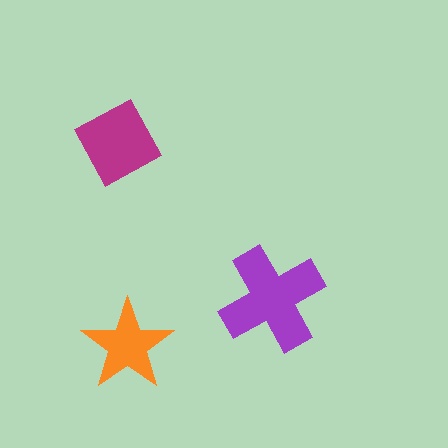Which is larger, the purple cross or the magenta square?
The purple cross.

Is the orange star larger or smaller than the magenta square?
Smaller.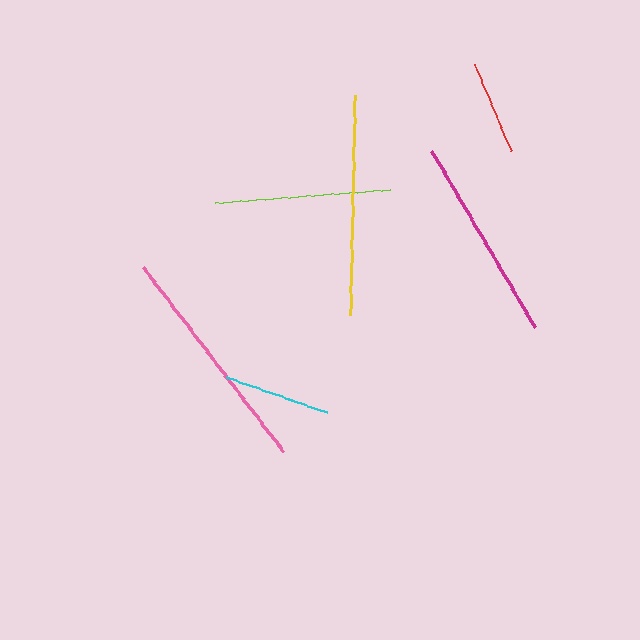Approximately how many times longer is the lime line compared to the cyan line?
The lime line is approximately 1.7 times the length of the cyan line.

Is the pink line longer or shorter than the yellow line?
The pink line is longer than the yellow line.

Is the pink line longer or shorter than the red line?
The pink line is longer than the red line.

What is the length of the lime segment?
The lime segment is approximately 176 pixels long.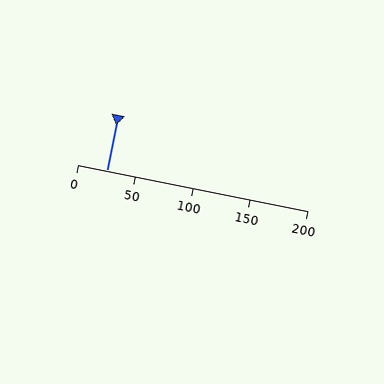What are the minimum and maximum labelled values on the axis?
The axis runs from 0 to 200.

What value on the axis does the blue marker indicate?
The marker indicates approximately 25.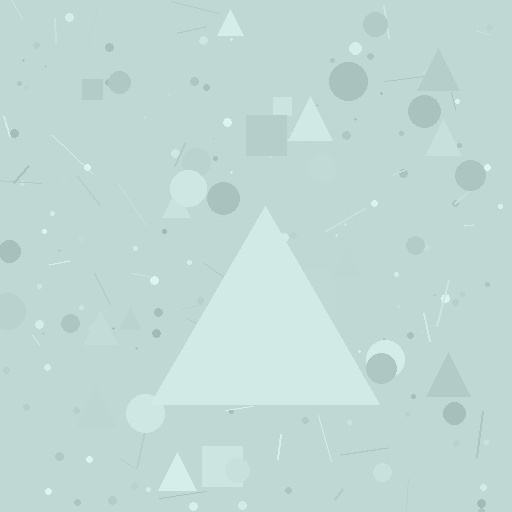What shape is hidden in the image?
A triangle is hidden in the image.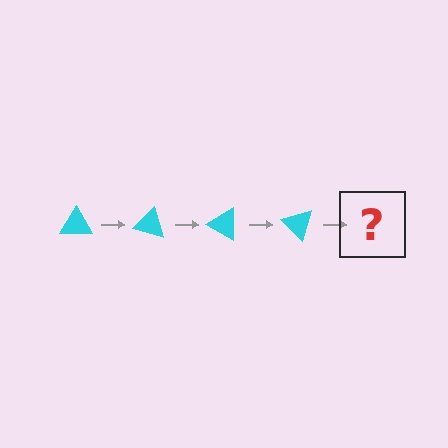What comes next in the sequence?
The next element should be a cyan triangle rotated 60 degrees.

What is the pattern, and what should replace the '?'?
The pattern is that the triangle rotates 15 degrees each step. The '?' should be a cyan triangle rotated 60 degrees.